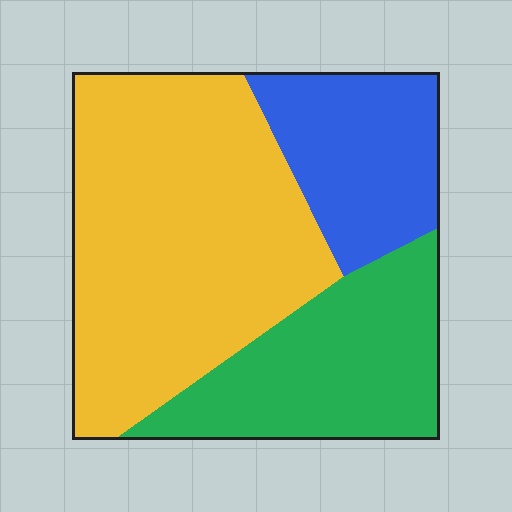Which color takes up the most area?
Yellow, at roughly 50%.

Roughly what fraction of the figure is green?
Green takes up between a sixth and a third of the figure.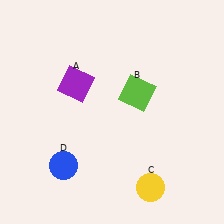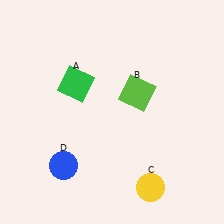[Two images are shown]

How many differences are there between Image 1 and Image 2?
There is 1 difference between the two images.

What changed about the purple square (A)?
In Image 1, A is purple. In Image 2, it changed to green.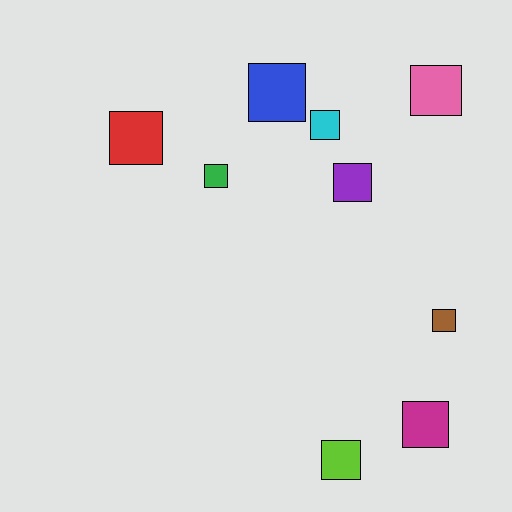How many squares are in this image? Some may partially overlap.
There are 9 squares.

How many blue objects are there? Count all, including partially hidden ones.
There is 1 blue object.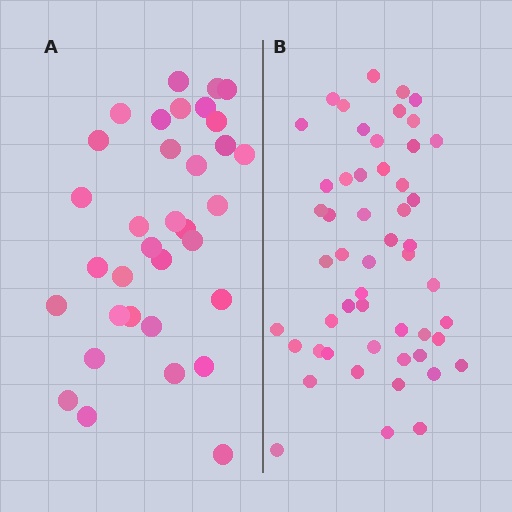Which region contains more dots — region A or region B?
Region B (the right region) has more dots.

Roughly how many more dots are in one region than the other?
Region B has approximately 20 more dots than region A.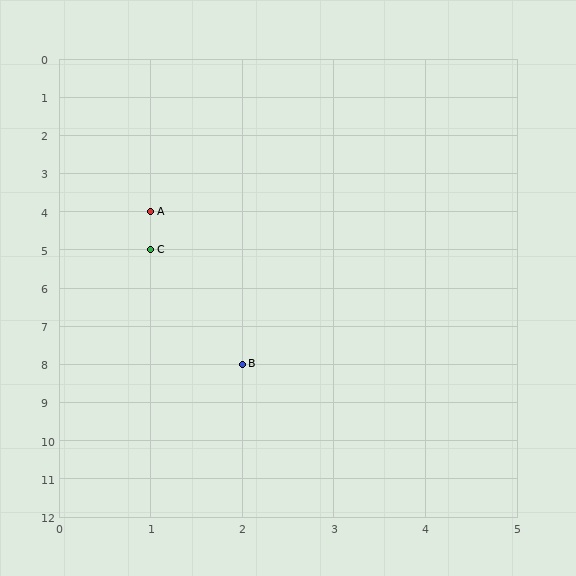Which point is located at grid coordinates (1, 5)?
Point C is at (1, 5).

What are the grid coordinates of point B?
Point B is at grid coordinates (2, 8).